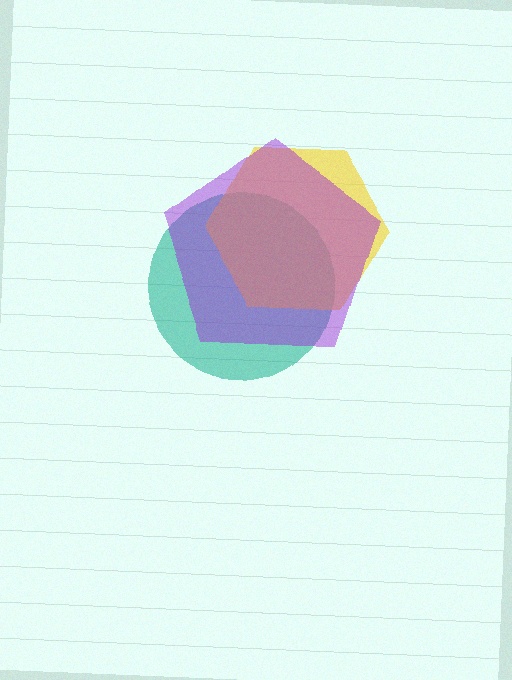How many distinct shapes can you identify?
There are 3 distinct shapes: a teal circle, a yellow hexagon, a purple pentagon.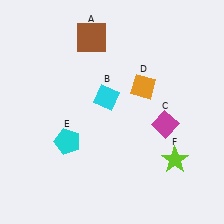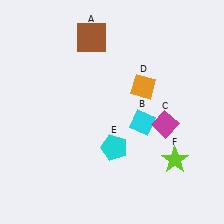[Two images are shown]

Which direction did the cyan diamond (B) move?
The cyan diamond (B) moved right.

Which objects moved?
The objects that moved are: the cyan diamond (B), the cyan pentagon (E).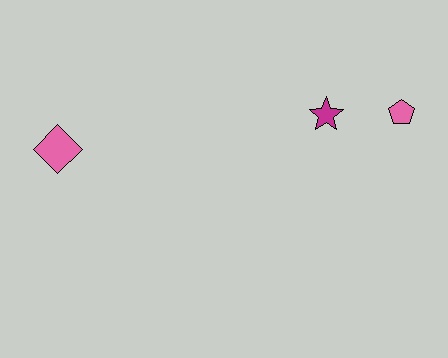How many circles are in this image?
There are no circles.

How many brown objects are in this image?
There are no brown objects.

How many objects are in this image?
There are 3 objects.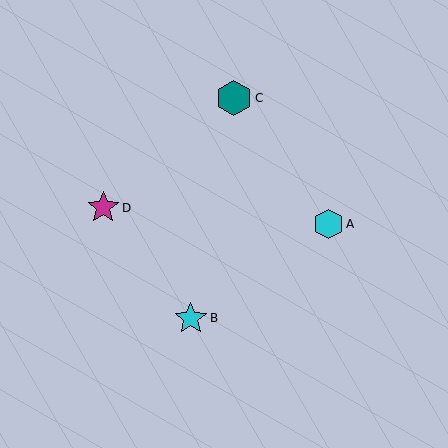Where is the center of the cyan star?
The center of the cyan star is at (191, 318).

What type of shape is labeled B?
Shape B is a cyan star.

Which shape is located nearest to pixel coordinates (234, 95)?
The teal hexagon (labeled C) at (234, 98) is nearest to that location.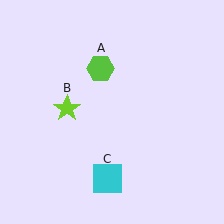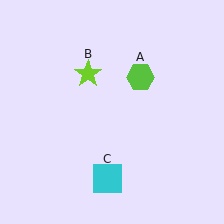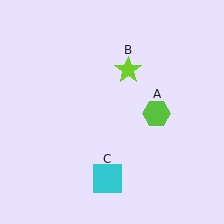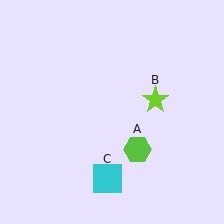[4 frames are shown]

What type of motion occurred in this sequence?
The lime hexagon (object A), lime star (object B) rotated clockwise around the center of the scene.